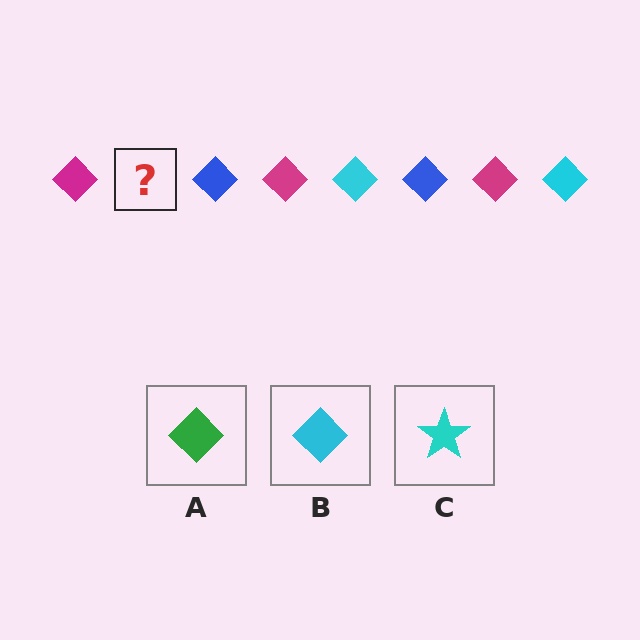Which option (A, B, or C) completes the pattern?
B.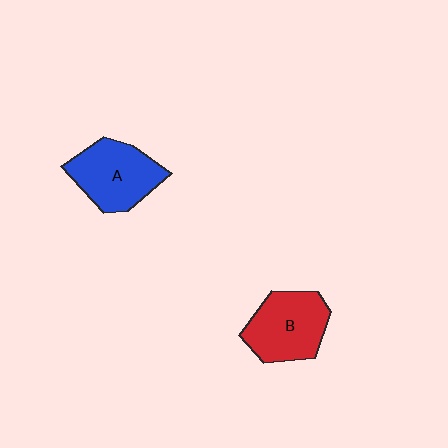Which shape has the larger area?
Shape A (blue).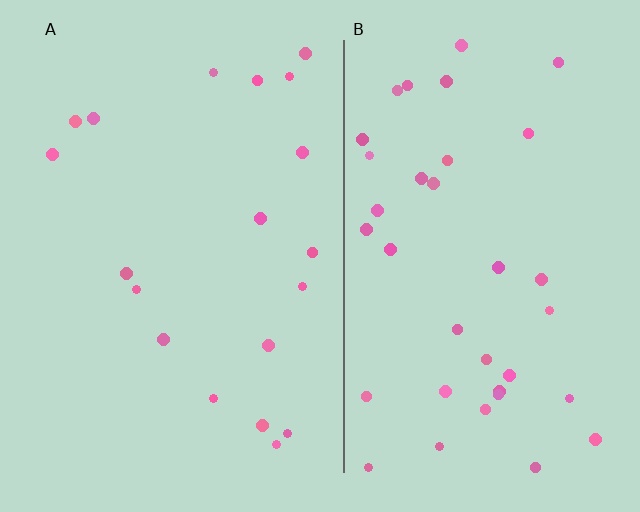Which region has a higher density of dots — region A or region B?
B (the right).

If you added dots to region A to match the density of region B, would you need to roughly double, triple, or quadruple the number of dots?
Approximately double.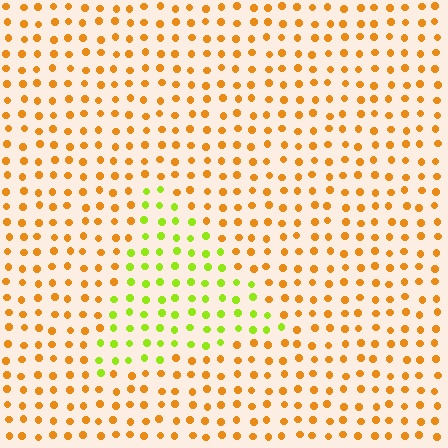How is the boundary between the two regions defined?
The boundary is defined purely by a slight shift in hue (about 52 degrees). Spacing, size, and orientation are identical on both sides.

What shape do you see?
I see a triangle.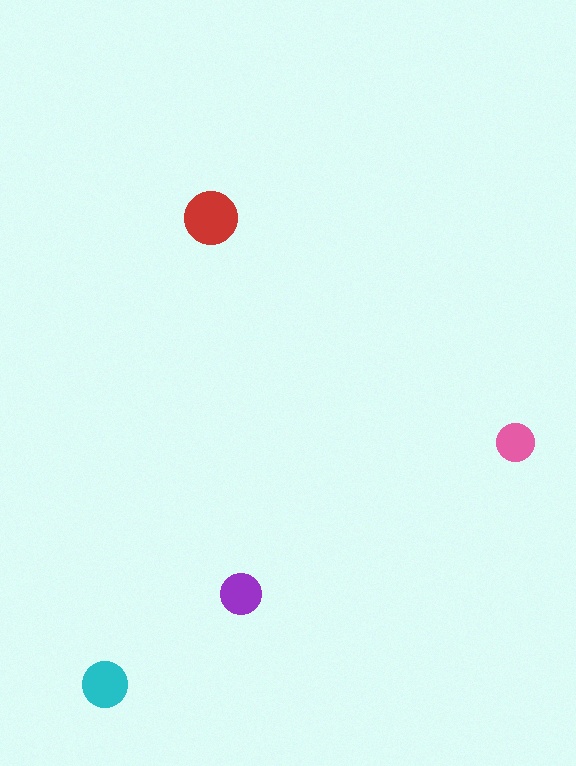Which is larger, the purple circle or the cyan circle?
The cyan one.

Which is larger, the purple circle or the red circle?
The red one.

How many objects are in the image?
There are 4 objects in the image.